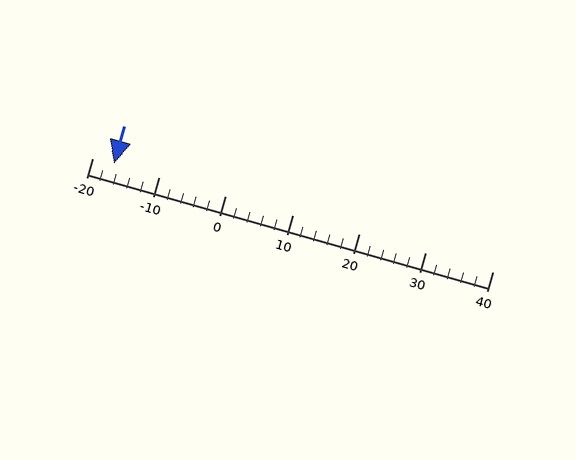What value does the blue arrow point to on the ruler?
The blue arrow points to approximately -17.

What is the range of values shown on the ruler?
The ruler shows values from -20 to 40.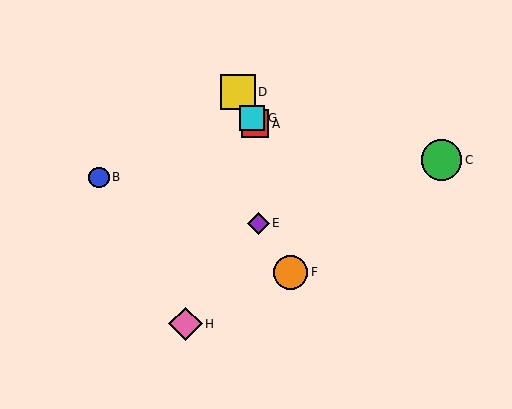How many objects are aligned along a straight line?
3 objects (A, D, G) are aligned along a straight line.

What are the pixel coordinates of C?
Object C is at (442, 160).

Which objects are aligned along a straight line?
Objects A, D, G are aligned along a straight line.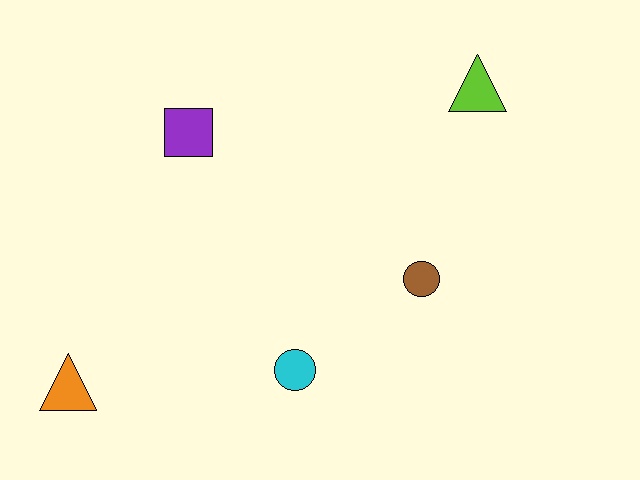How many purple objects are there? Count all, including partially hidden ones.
There is 1 purple object.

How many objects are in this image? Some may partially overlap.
There are 5 objects.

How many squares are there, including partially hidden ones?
There is 1 square.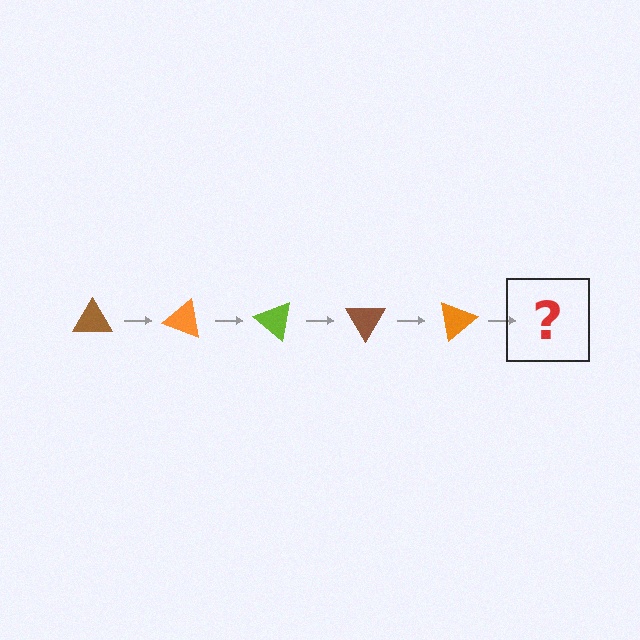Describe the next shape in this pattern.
It should be a lime triangle, rotated 100 degrees from the start.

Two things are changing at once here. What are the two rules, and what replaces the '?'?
The two rules are that it rotates 20 degrees each step and the color cycles through brown, orange, and lime. The '?' should be a lime triangle, rotated 100 degrees from the start.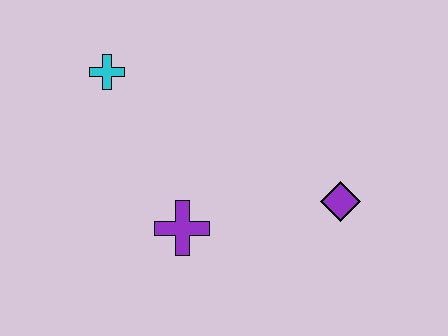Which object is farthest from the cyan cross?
The purple diamond is farthest from the cyan cross.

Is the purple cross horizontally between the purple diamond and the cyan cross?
Yes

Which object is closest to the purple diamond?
The purple cross is closest to the purple diamond.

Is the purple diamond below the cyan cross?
Yes